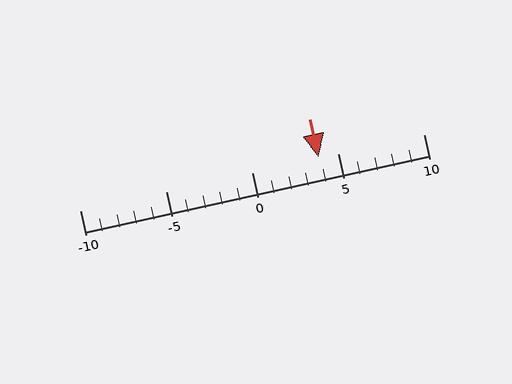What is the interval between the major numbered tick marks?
The major tick marks are spaced 5 units apart.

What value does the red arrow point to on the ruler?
The red arrow points to approximately 4.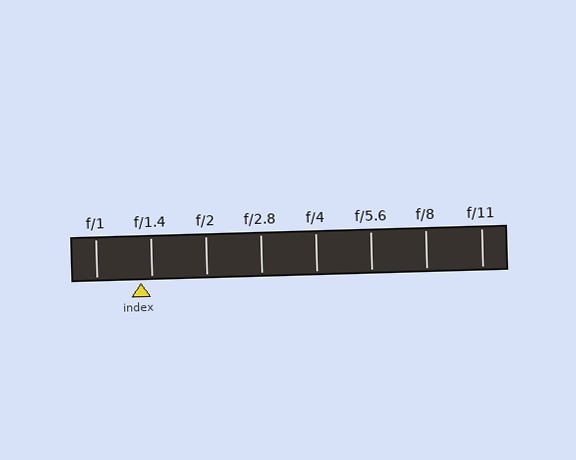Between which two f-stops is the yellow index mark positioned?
The index mark is between f/1 and f/1.4.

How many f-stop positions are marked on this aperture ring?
There are 8 f-stop positions marked.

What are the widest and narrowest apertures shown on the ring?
The widest aperture shown is f/1 and the narrowest is f/11.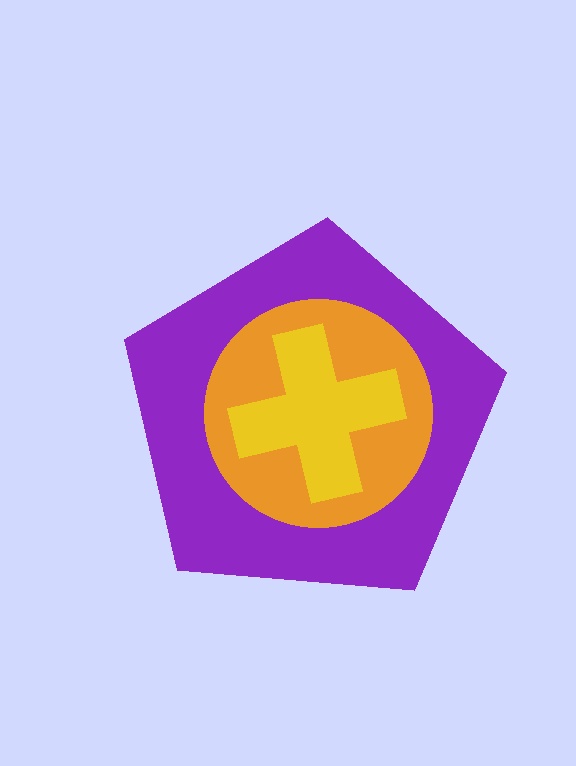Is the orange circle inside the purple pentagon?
Yes.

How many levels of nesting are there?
3.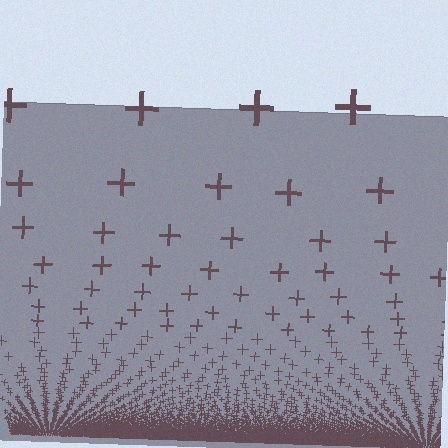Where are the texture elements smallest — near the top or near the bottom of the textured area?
Near the bottom.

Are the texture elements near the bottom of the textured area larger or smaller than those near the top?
Smaller. The gradient is inverted — elements near the bottom are smaller and denser.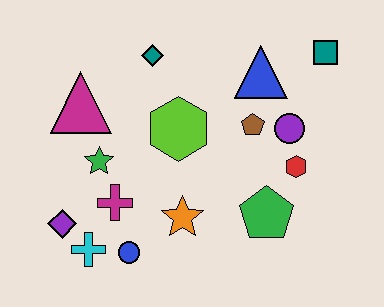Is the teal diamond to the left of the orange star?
Yes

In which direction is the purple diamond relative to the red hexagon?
The purple diamond is to the left of the red hexagon.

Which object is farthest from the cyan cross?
The teal square is farthest from the cyan cross.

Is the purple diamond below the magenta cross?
Yes